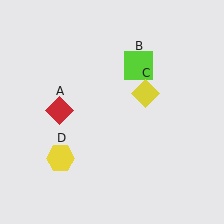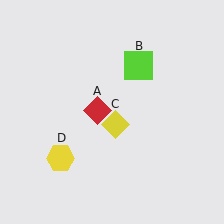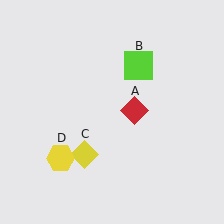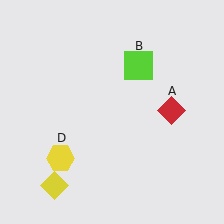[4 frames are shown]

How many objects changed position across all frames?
2 objects changed position: red diamond (object A), yellow diamond (object C).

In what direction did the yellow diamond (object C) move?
The yellow diamond (object C) moved down and to the left.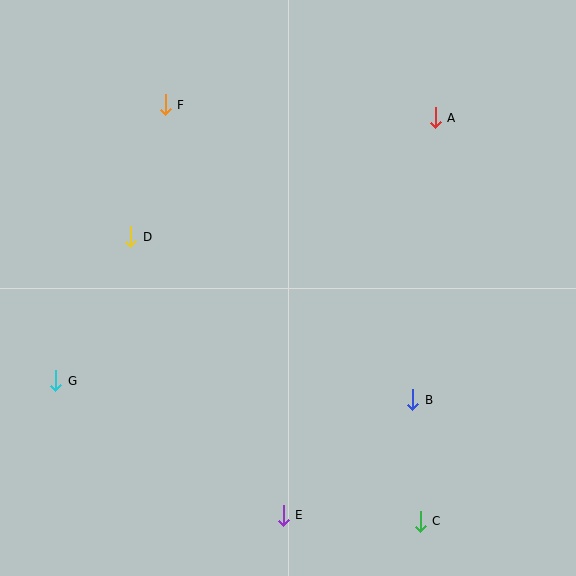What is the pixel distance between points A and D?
The distance between A and D is 327 pixels.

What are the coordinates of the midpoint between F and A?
The midpoint between F and A is at (300, 111).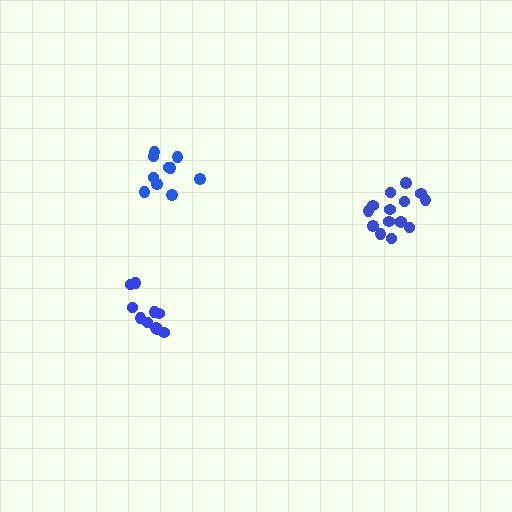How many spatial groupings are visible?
There are 3 spatial groupings.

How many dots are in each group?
Group 1: 10 dots, Group 2: 15 dots, Group 3: 10 dots (35 total).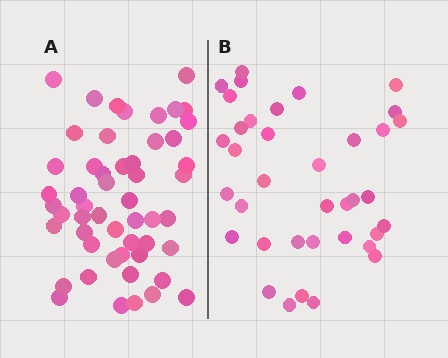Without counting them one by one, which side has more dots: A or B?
Region A (the left region) has more dots.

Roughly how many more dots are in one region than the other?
Region A has approximately 15 more dots than region B.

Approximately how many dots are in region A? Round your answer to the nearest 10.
About 50 dots. (The exact count is 52, which rounds to 50.)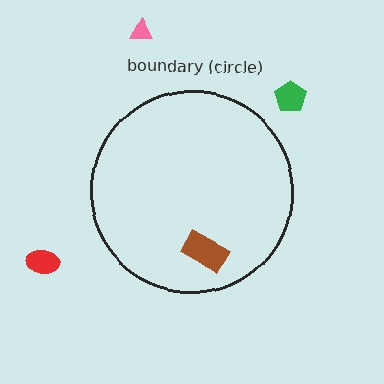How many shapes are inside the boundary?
1 inside, 3 outside.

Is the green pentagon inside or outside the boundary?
Outside.